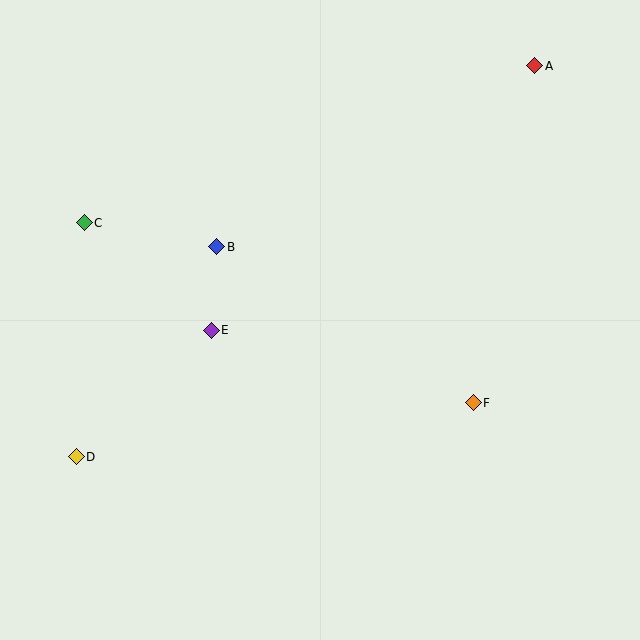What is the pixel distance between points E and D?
The distance between E and D is 185 pixels.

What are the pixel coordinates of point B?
Point B is at (217, 247).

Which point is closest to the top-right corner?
Point A is closest to the top-right corner.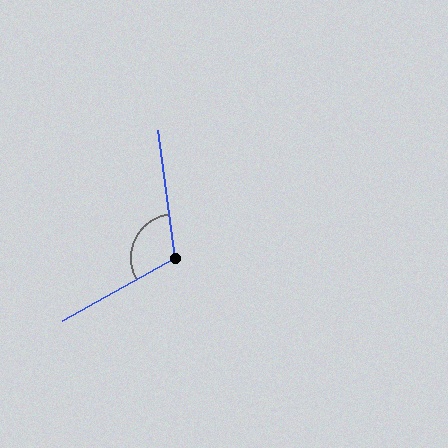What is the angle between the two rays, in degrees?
Approximately 112 degrees.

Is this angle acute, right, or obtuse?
It is obtuse.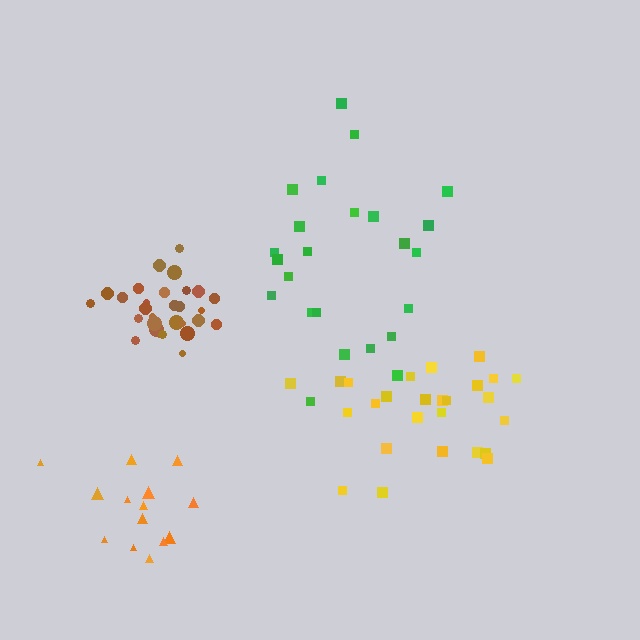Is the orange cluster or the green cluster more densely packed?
Orange.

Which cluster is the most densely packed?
Brown.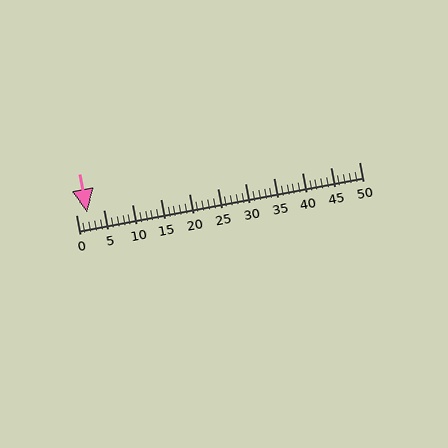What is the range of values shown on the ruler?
The ruler shows values from 0 to 50.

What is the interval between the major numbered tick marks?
The major tick marks are spaced 5 units apart.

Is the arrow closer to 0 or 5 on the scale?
The arrow is closer to 0.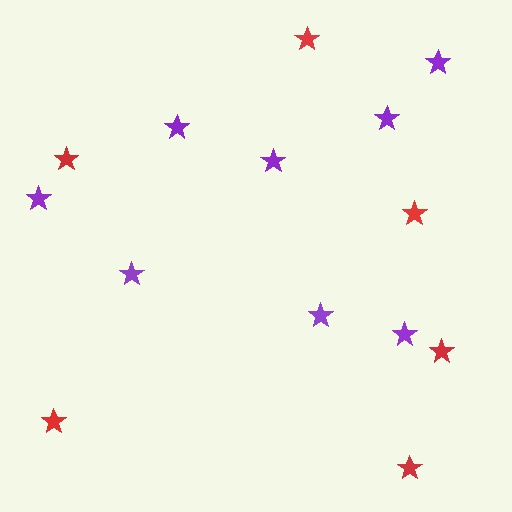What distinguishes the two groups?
There are 2 groups: one group of purple stars (8) and one group of red stars (6).